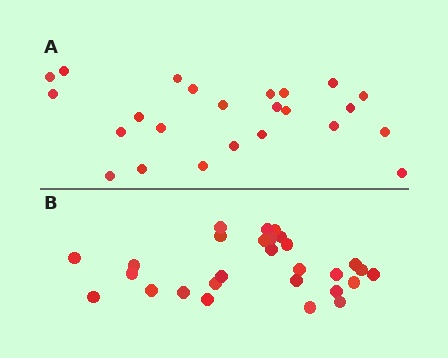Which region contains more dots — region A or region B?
Region B (the bottom region) has more dots.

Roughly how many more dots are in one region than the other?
Region B has about 4 more dots than region A.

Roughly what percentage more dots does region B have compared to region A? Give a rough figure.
About 15% more.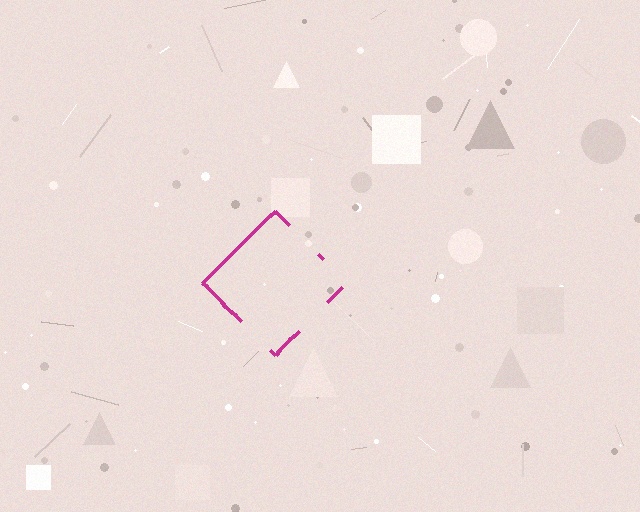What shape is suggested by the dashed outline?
The dashed outline suggests a diamond.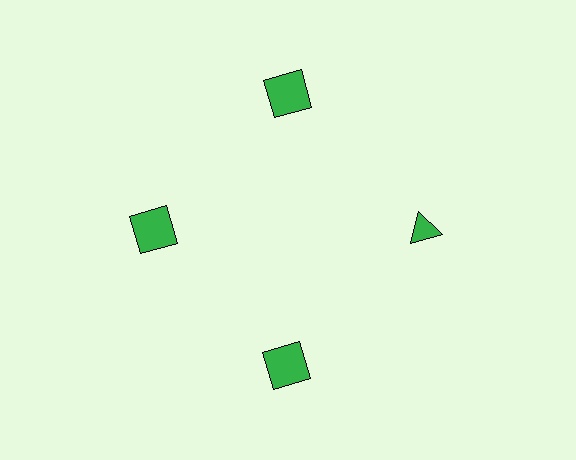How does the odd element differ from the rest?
It has a different shape: triangle instead of square.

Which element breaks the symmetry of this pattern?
The green triangle at roughly the 3 o'clock position breaks the symmetry. All other shapes are green squares.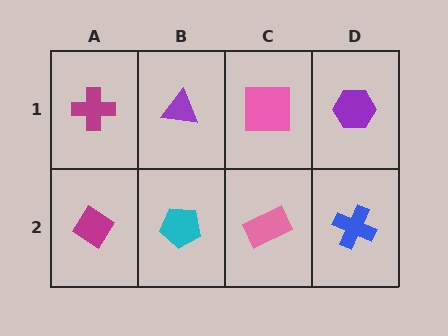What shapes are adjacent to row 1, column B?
A cyan pentagon (row 2, column B), a magenta cross (row 1, column A), a pink square (row 1, column C).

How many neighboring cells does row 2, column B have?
3.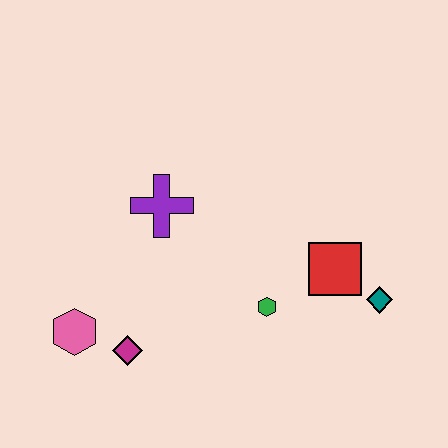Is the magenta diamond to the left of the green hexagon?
Yes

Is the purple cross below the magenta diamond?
No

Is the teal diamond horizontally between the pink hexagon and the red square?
No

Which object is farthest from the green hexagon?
The pink hexagon is farthest from the green hexagon.